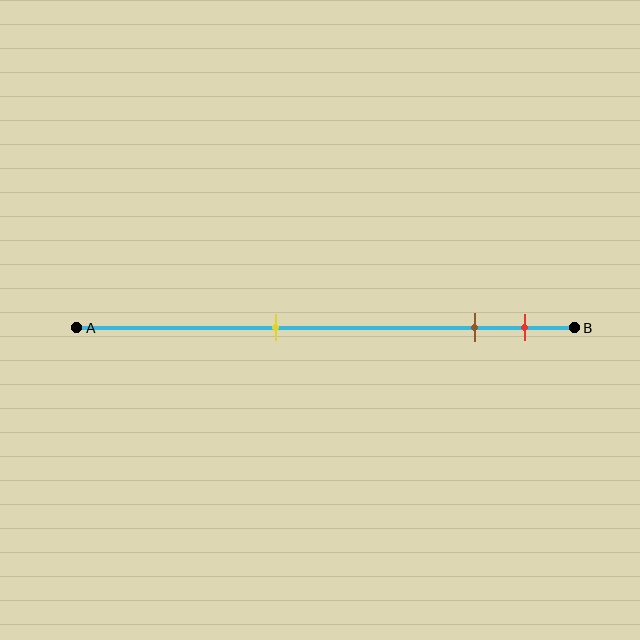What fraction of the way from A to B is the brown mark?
The brown mark is approximately 80% (0.8) of the way from A to B.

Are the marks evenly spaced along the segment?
No, the marks are not evenly spaced.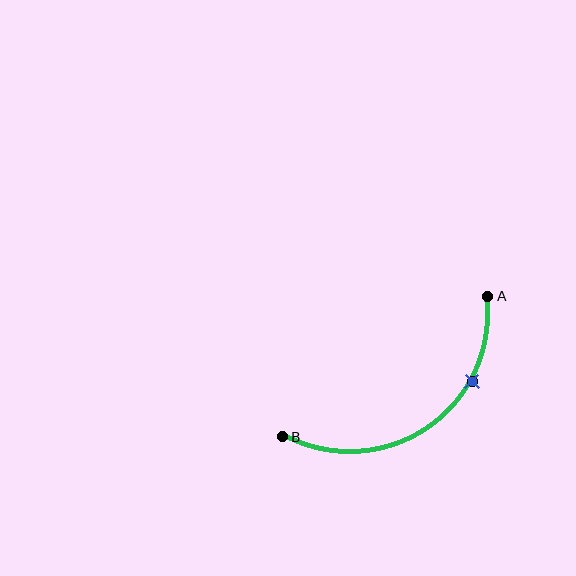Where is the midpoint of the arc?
The arc midpoint is the point on the curve farthest from the straight line joining A and B. It sits below and to the right of that line.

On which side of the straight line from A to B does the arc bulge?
The arc bulges below and to the right of the straight line connecting A and B.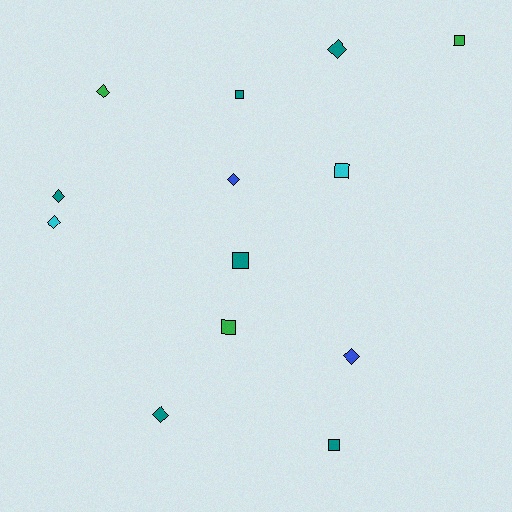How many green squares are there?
There are 2 green squares.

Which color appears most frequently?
Teal, with 6 objects.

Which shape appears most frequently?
Diamond, with 7 objects.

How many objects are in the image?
There are 13 objects.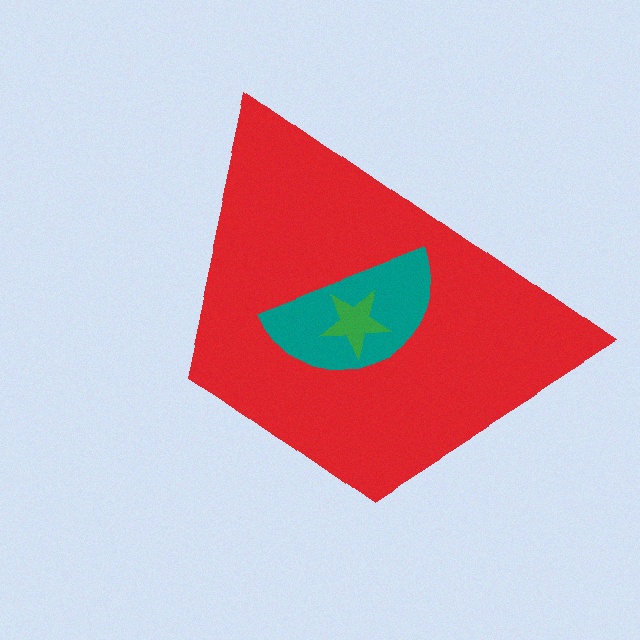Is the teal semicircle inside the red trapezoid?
Yes.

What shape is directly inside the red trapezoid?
The teal semicircle.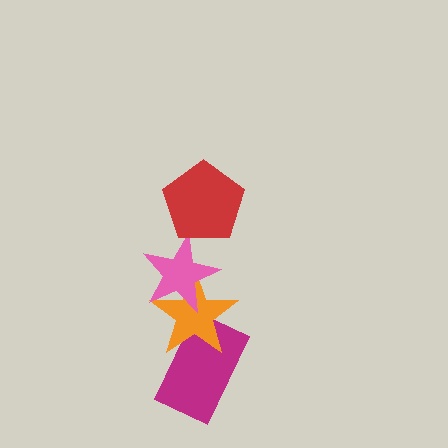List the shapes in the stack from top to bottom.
From top to bottom: the red pentagon, the pink star, the orange star, the magenta rectangle.